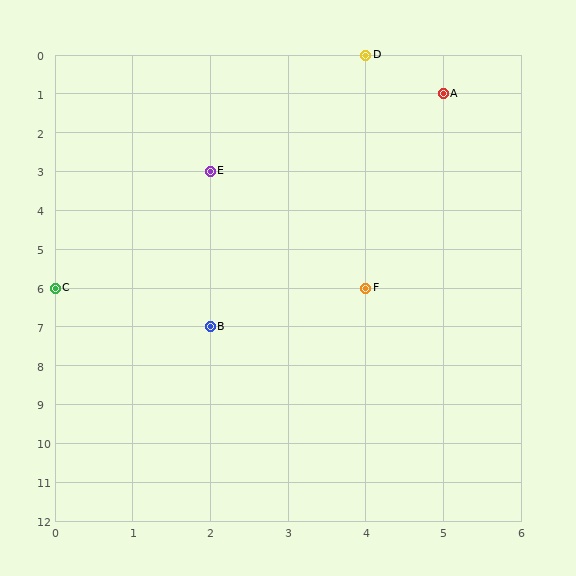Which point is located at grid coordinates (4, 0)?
Point D is at (4, 0).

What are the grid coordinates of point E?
Point E is at grid coordinates (2, 3).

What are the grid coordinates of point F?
Point F is at grid coordinates (4, 6).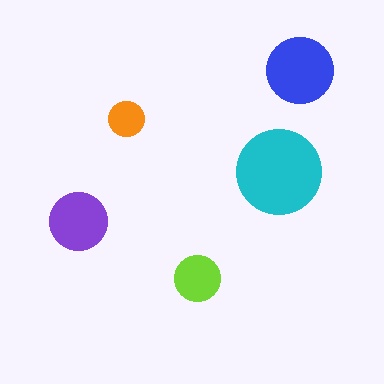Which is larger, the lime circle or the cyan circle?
The cyan one.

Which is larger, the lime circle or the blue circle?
The blue one.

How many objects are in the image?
There are 5 objects in the image.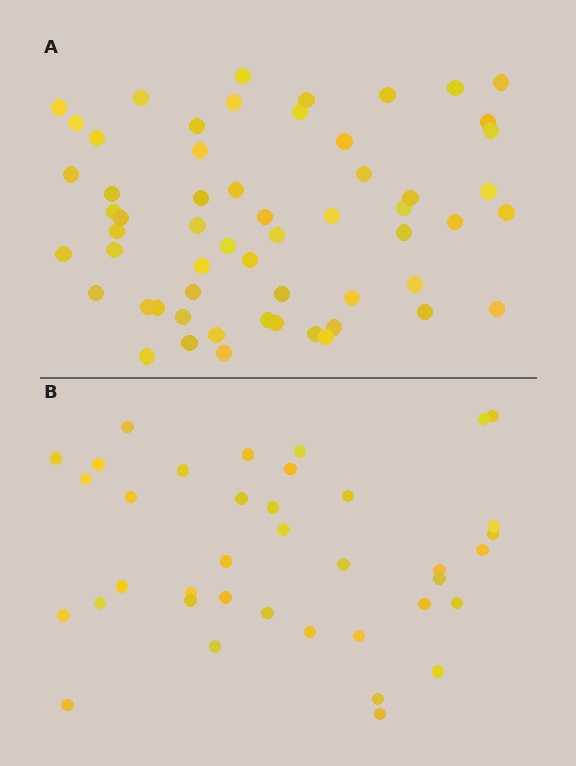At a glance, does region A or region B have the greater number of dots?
Region A (the top region) has more dots.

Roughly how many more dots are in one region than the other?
Region A has approximately 20 more dots than region B.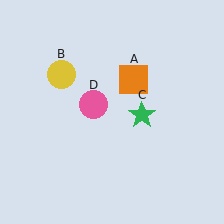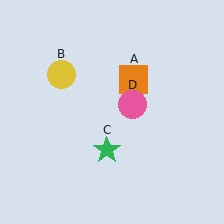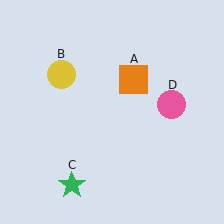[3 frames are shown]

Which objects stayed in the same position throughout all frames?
Orange square (object A) and yellow circle (object B) remained stationary.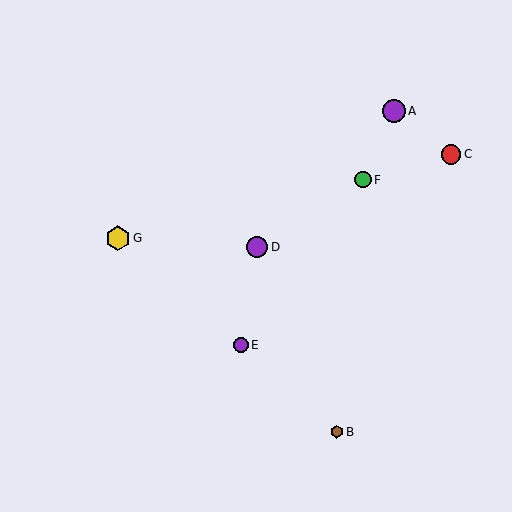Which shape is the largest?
The yellow hexagon (labeled G) is the largest.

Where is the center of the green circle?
The center of the green circle is at (363, 180).